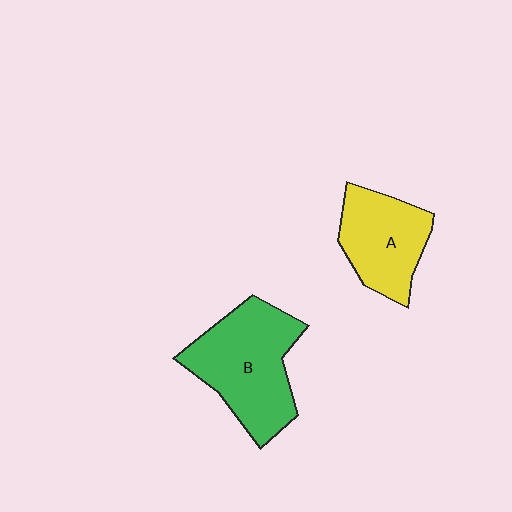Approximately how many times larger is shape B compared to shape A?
Approximately 1.4 times.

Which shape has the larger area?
Shape B (green).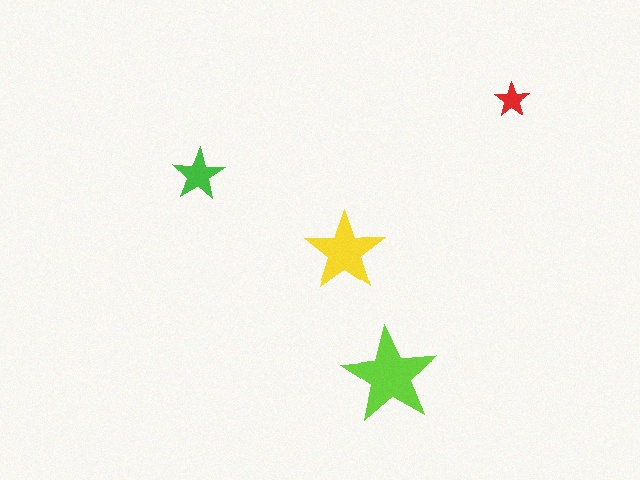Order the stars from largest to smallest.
the lime one, the yellow one, the green one, the red one.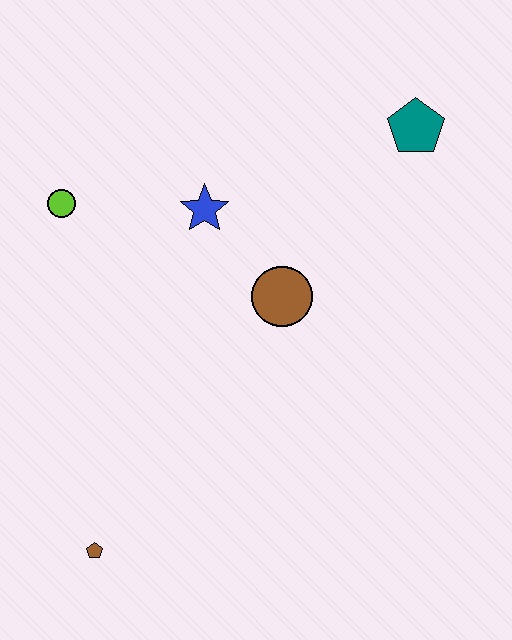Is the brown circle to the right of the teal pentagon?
No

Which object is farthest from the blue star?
The brown pentagon is farthest from the blue star.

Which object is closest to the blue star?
The brown circle is closest to the blue star.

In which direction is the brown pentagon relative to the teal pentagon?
The brown pentagon is below the teal pentagon.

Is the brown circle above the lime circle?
No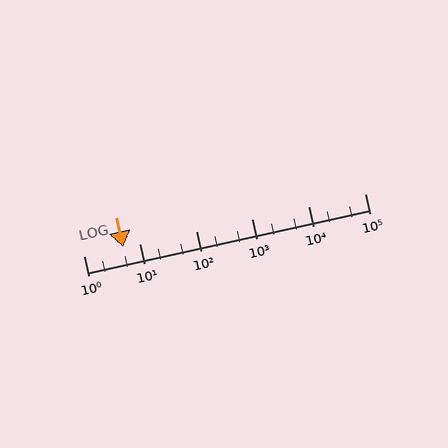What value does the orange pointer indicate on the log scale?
The pointer indicates approximately 5.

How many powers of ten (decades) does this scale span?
The scale spans 5 decades, from 1 to 100000.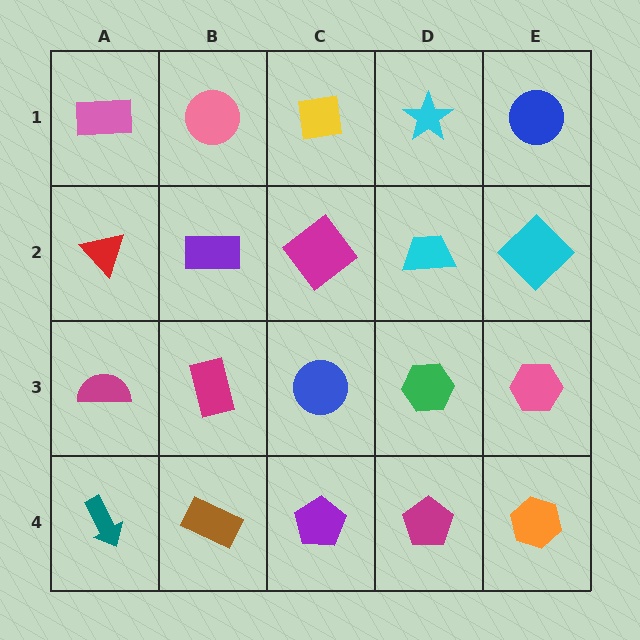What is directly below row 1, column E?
A cyan diamond.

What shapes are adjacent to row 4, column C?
A blue circle (row 3, column C), a brown rectangle (row 4, column B), a magenta pentagon (row 4, column D).